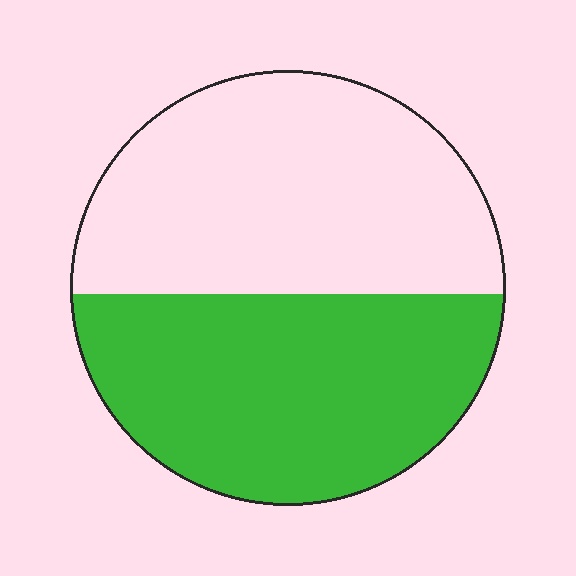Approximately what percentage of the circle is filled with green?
Approximately 50%.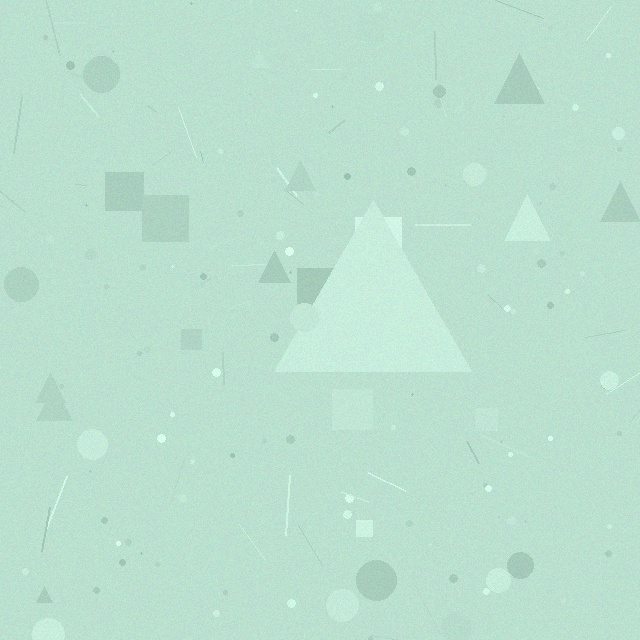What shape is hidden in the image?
A triangle is hidden in the image.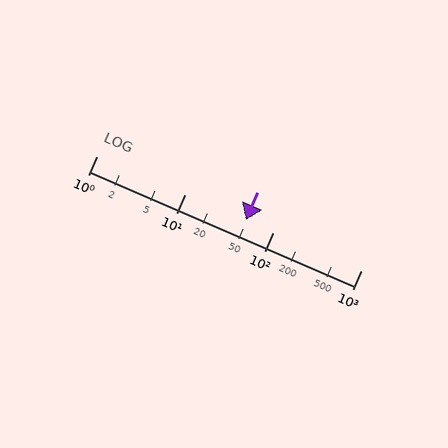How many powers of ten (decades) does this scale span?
The scale spans 3 decades, from 1 to 1000.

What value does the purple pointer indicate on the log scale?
The pointer indicates approximately 49.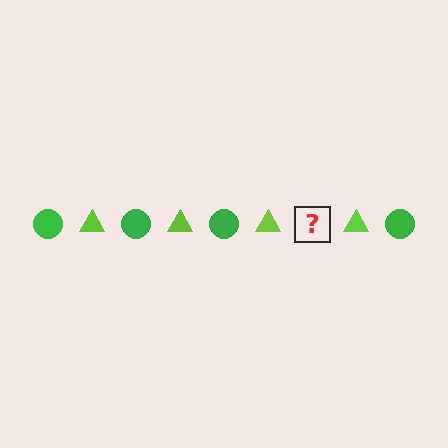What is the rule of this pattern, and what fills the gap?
The rule is that the pattern alternates between green circle and lime triangle. The gap should be filled with a green circle.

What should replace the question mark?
The question mark should be replaced with a green circle.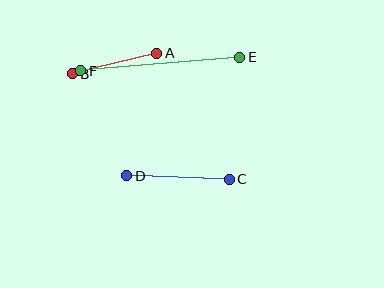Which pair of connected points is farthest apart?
Points E and F are farthest apart.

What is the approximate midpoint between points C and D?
The midpoint is at approximately (178, 178) pixels.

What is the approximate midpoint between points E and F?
The midpoint is at approximately (160, 64) pixels.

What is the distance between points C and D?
The distance is approximately 102 pixels.